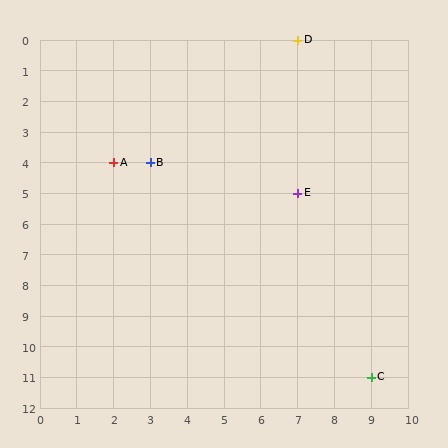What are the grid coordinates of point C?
Point C is at grid coordinates (9, 11).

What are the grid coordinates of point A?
Point A is at grid coordinates (2, 4).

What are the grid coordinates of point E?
Point E is at grid coordinates (7, 5).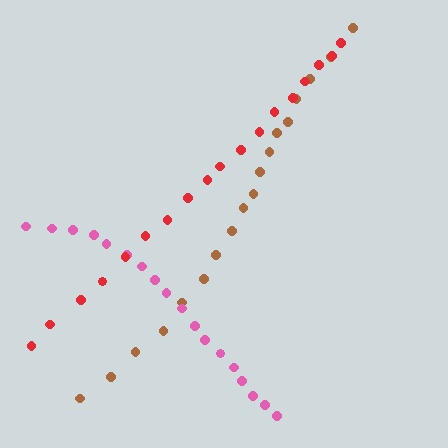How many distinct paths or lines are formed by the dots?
There are 3 distinct paths.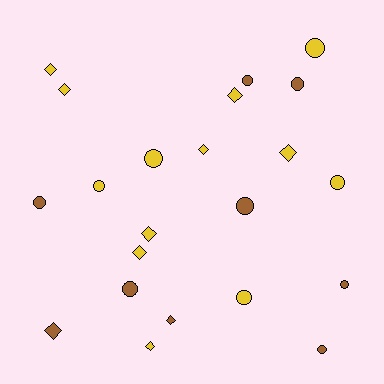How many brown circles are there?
There are 7 brown circles.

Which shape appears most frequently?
Circle, with 12 objects.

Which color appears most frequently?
Yellow, with 13 objects.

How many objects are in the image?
There are 22 objects.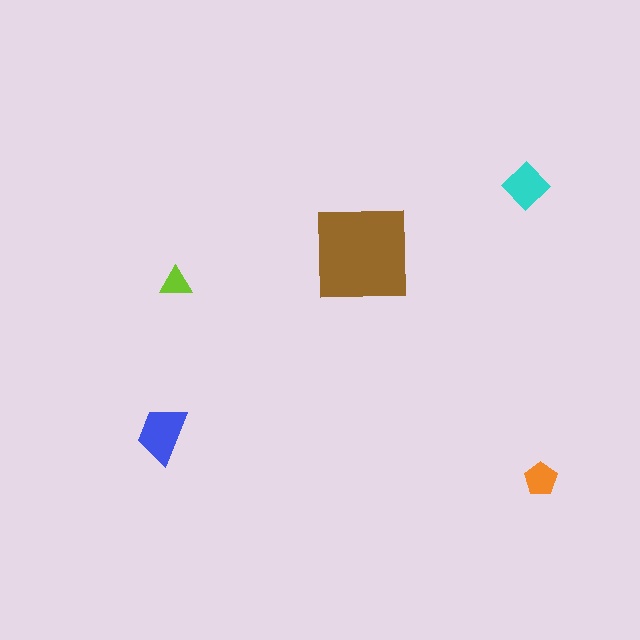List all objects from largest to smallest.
The brown square, the blue trapezoid, the cyan diamond, the orange pentagon, the lime triangle.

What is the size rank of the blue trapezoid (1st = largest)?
2nd.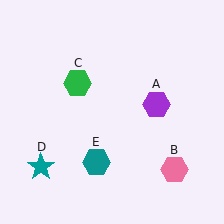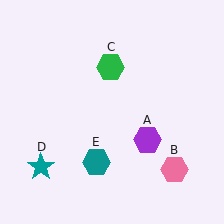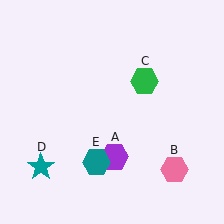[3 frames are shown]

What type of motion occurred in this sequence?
The purple hexagon (object A), green hexagon (object C) rotated clockwise around the center of the scene.